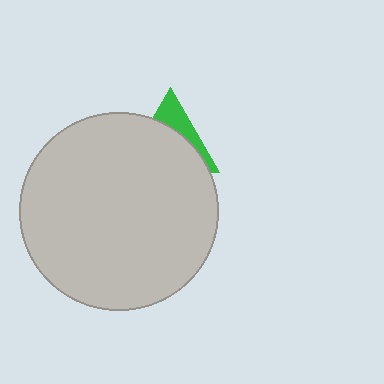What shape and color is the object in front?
The object in front is a light gray circle.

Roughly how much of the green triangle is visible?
A small part of it is visible (roughly 31%).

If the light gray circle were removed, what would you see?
You would see the complete green triangle.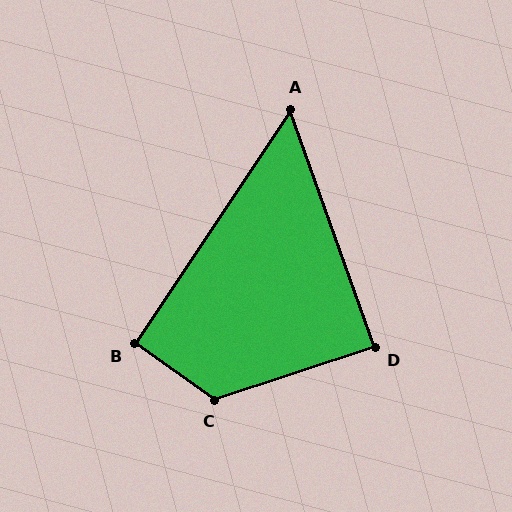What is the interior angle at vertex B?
Approximately 91 degrees (approximately right).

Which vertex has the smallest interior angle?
A, at approximately 53 degrees.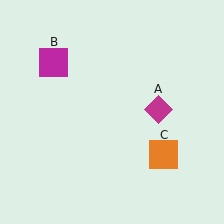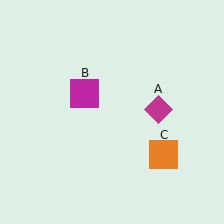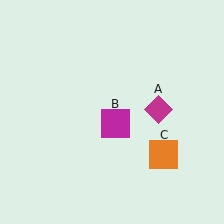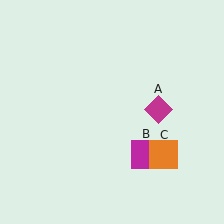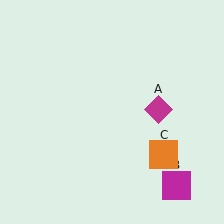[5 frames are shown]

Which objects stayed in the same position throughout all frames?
Magenta diamond (object A) and orange square (object C) remained stationary.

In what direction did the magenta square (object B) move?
The magenta square (object B) moved down and to the right.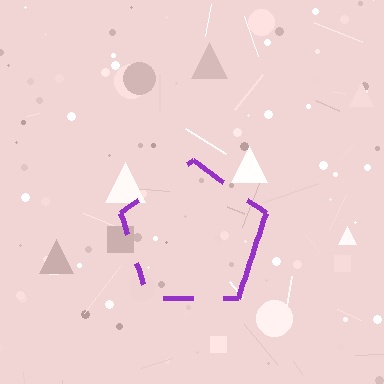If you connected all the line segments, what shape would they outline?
They would outline a pentagon.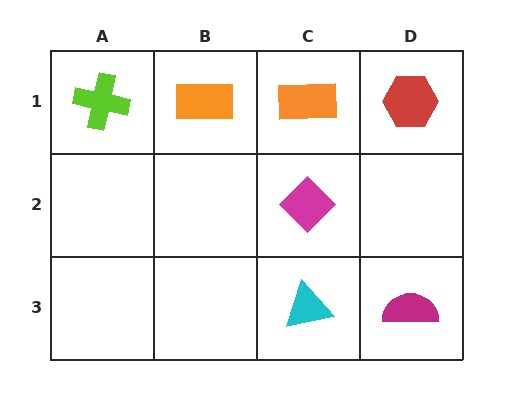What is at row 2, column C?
A magenta diamond.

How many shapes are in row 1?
4 shapes.